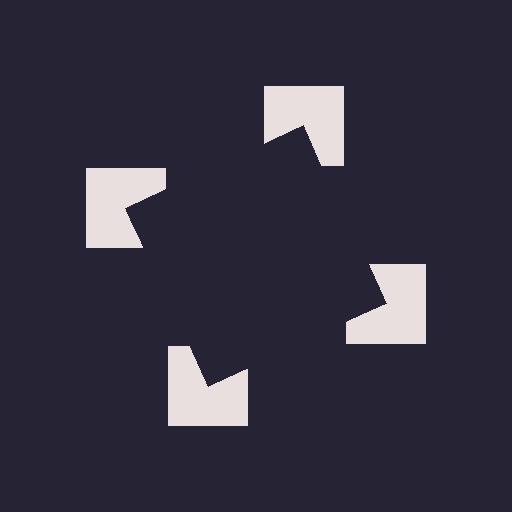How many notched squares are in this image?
There are 4 — one at each vertex of the illusory square.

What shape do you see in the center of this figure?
An illusory square — its edges are inferred from the aligned wedge cuts in the notched squares, not physically drawn.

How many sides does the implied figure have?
4 sides.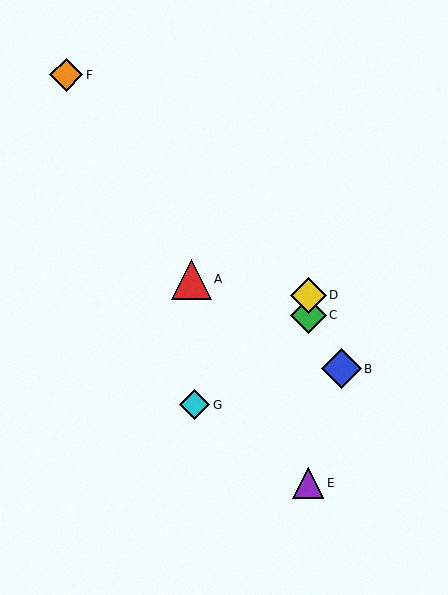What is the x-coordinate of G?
Object G is at x≈195.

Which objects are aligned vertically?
Objects C, D, E are aligned vertically.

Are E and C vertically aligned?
Yes, both are at x≈308.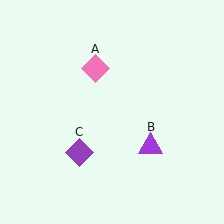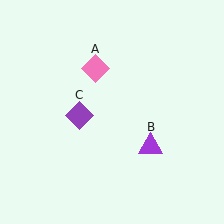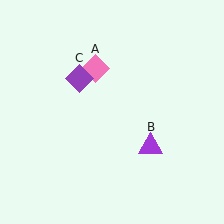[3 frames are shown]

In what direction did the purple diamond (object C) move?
The purple diamond (object C) moved up.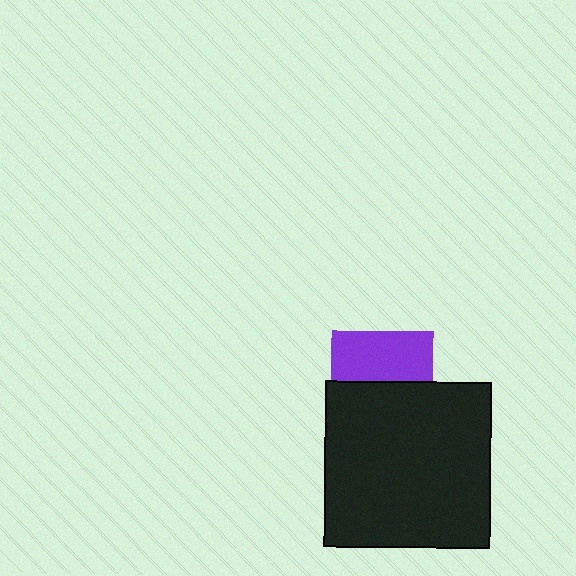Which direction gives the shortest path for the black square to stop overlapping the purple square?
Moving down gives the shortest separation.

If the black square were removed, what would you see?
You would see the complete purple square.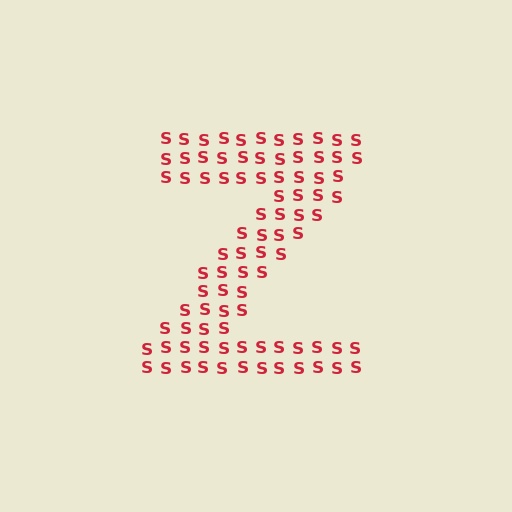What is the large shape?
The large shape is the letter Z.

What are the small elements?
The small elements are letter S's.